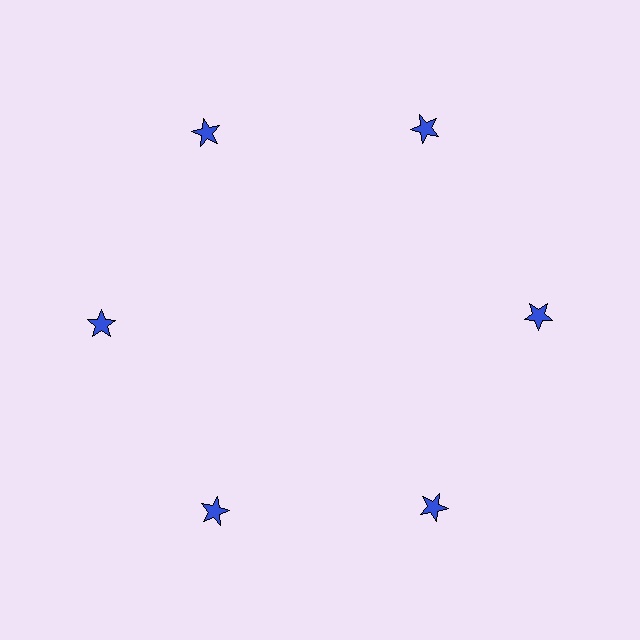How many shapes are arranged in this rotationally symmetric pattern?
There are 6 shapes, arranged in 6 groups of 1.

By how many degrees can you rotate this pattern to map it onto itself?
The pattern maps onto itself every 60 degrees of rotation.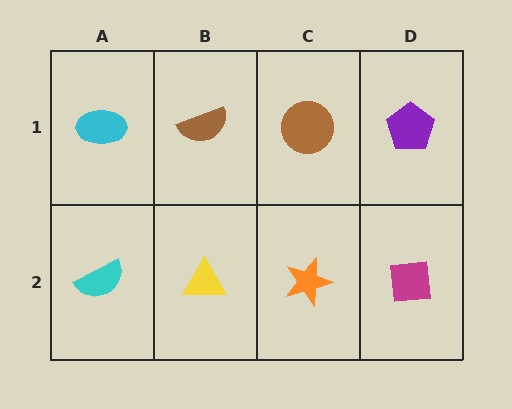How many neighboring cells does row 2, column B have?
3.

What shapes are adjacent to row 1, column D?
A magenta square (row 2, column D), a brown circle (row 1, column C).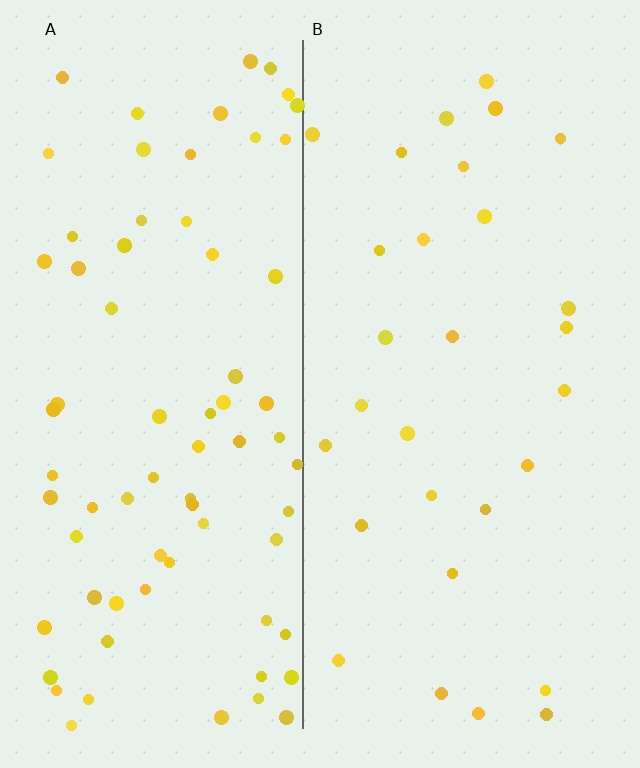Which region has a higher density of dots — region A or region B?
A (the left).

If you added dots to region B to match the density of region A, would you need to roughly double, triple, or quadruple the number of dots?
Approximately double.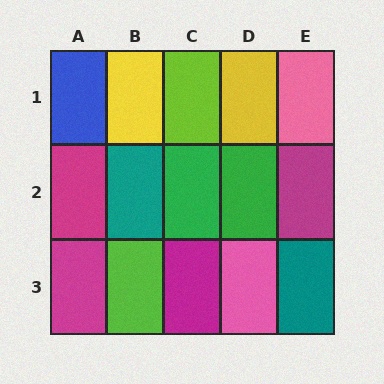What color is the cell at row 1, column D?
Yellow.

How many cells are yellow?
2 cells are yellow.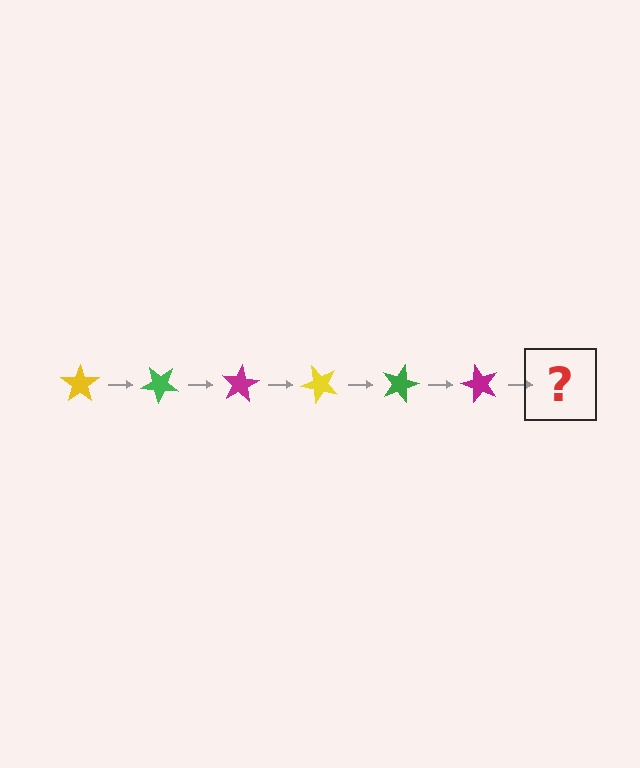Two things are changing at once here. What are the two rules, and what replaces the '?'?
The two rules are that it rotates 40 degrees each step and the color cycles through yellow, green, and magenta. The '?' should be a yellow star, rotated 240 degrees from the start.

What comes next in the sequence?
The next element should be a yellow star, rotated 240 degrees from the start.